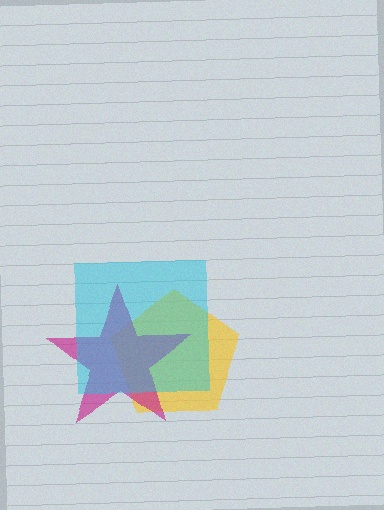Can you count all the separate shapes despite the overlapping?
Yes, there are 3 separate shapes.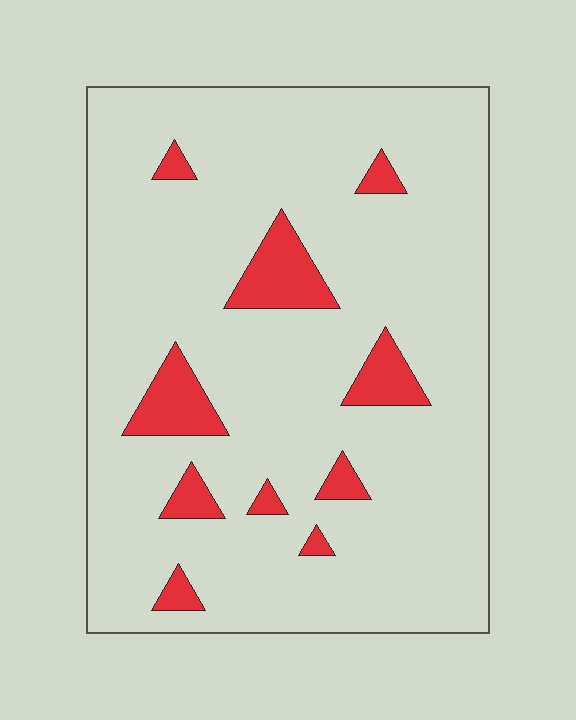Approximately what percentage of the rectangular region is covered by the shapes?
Approximately 10%.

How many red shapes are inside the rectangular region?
10.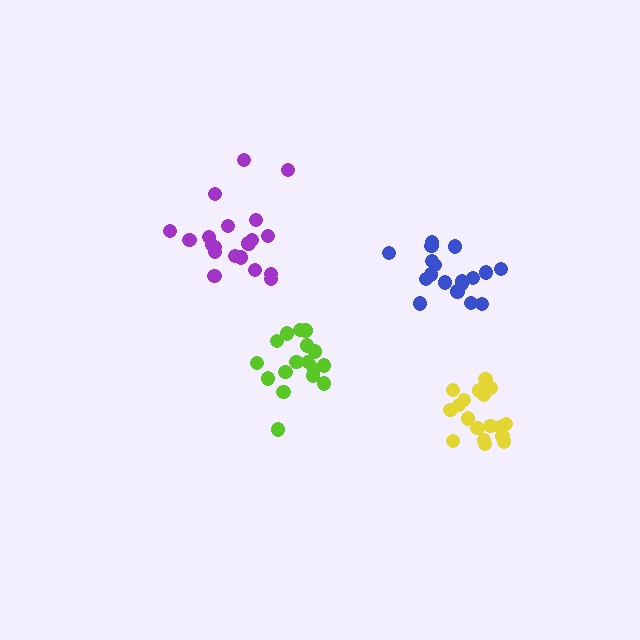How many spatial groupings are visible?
There are 4 spatial groupings.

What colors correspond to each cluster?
The clusters are colored: yellow, lime, purple, blue.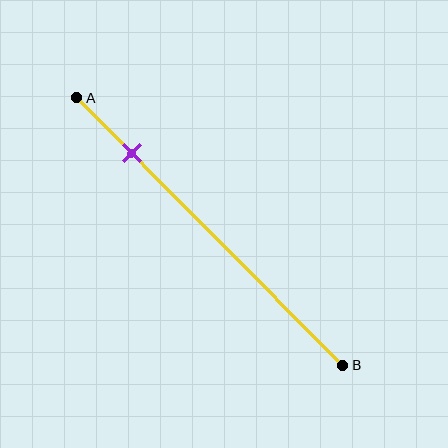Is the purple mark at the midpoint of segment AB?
No, the mark is at about 20% from A, not at the 50% midpoint.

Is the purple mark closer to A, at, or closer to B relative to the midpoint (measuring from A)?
The purple mark is closer to point A than the midpoint of segment AB.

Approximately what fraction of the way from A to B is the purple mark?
The purple mark is approximately 20% of the way from A to B.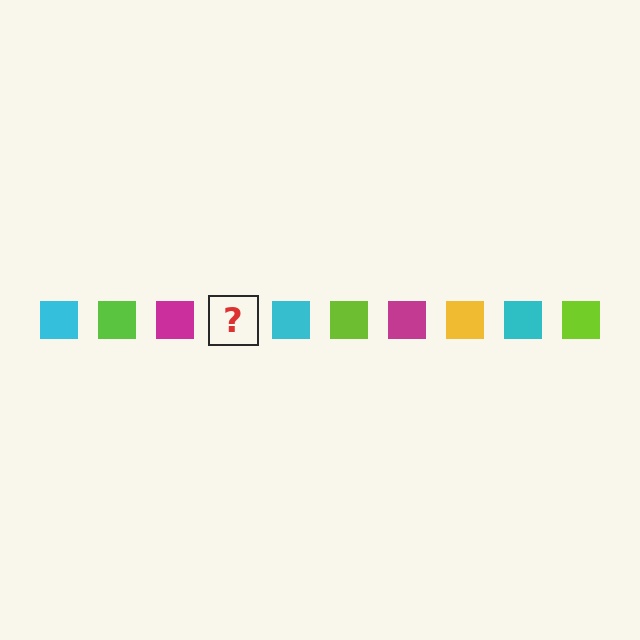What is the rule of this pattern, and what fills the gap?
The rule is that the pattern cycles through cyan, lime, magenta, yellow squares. The gap should be filled with a yellow square.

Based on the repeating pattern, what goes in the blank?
The blank should be a yellow square.